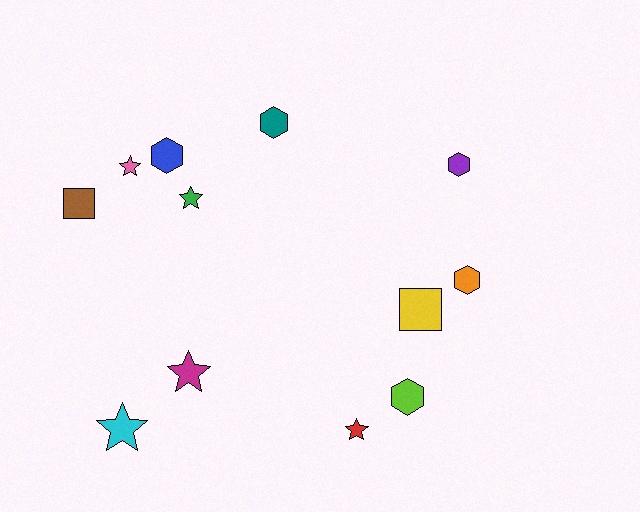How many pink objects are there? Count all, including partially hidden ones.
There is 1 pink object.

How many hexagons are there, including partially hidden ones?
There are 5 hexagons.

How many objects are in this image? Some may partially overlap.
There are 12 objects.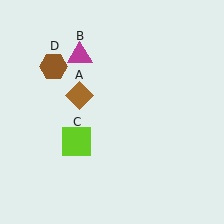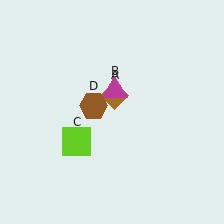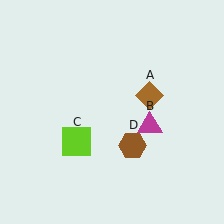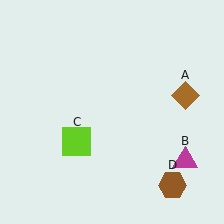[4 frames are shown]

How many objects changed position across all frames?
3 objects changed position: brown diamond (object A), magenta triangle (object B), brown hexagon (object D).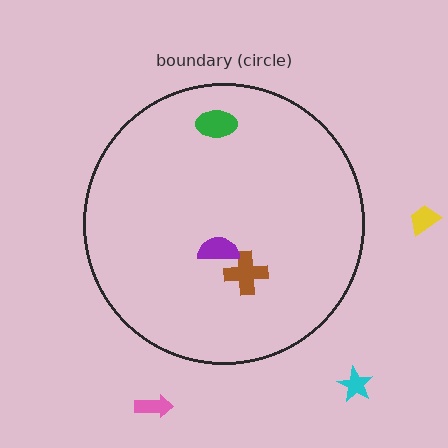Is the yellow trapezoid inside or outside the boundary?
Outside.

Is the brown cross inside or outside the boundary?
Inside.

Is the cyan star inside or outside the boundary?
Outside.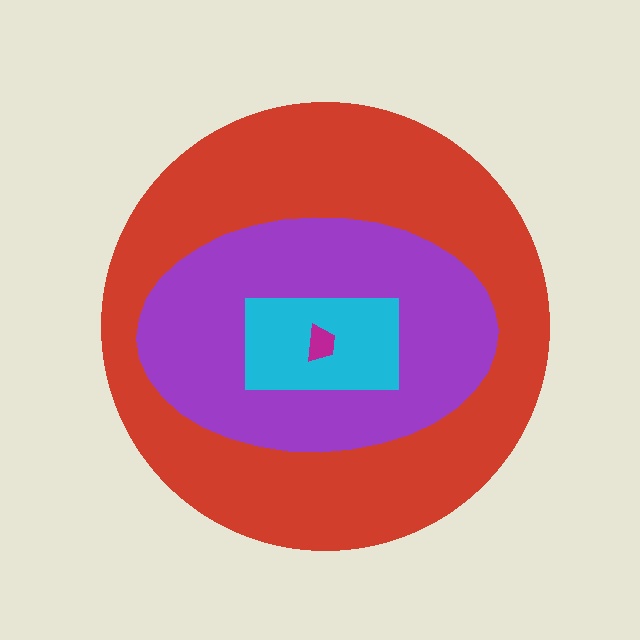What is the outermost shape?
The red circle.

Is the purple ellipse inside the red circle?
Yes.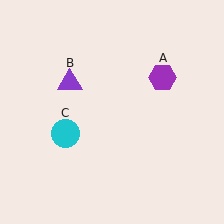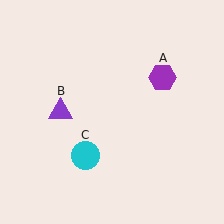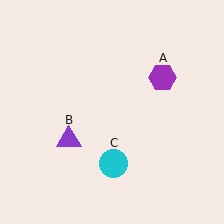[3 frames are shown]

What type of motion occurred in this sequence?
The purple triangle (object B), cyan circle (object C) rotated counterclockwise around the center of the scene.